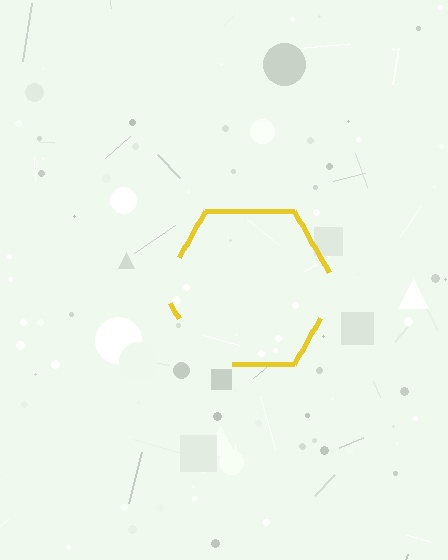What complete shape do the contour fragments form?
The contour fragments form a hexagon.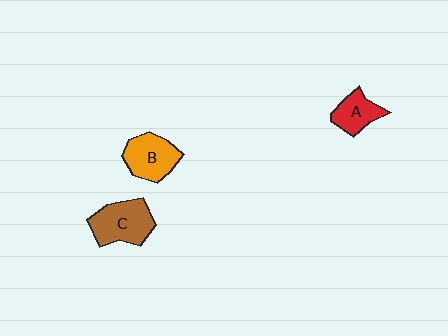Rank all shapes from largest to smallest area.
From largest to smallest: C (brown), B (orange), A (red).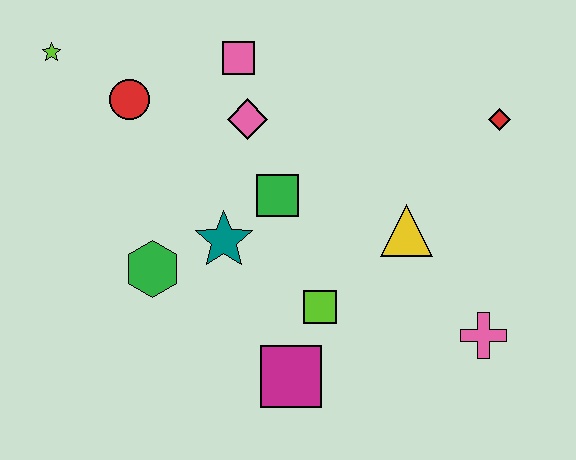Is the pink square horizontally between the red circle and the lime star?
No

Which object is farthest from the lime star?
The pink cross is farthest from the lime star.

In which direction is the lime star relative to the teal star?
The lime star is above the teal star.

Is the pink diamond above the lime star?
No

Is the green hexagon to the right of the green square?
No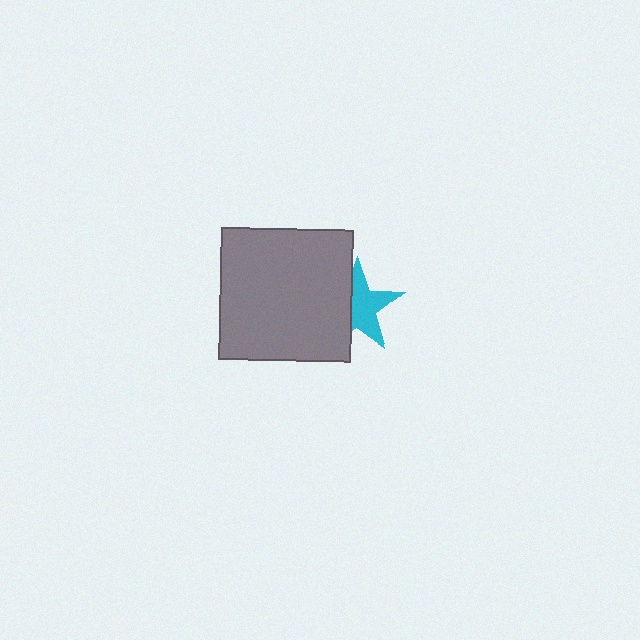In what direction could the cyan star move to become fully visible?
The cyan star could move right. That would shift it out from behind the gray square entirely.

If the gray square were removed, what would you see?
You would see the complete cyan star.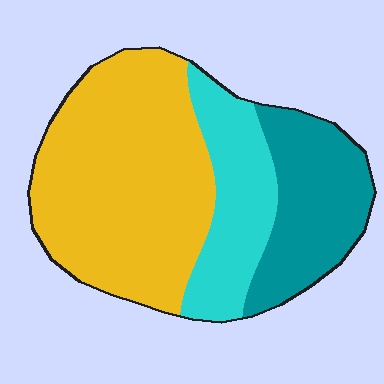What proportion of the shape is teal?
Teal takes up between a sixth and a third of the shape.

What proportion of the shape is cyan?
Cyan takes up less than a quarter of the shape.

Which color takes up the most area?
Yellow, at roughly 55%.